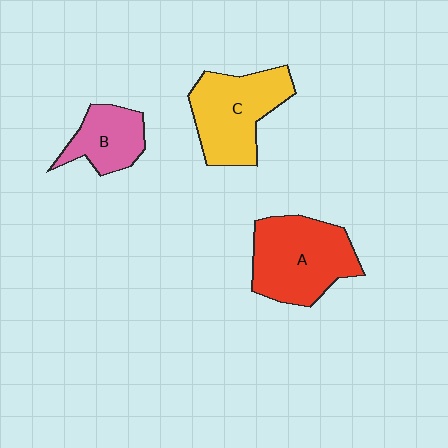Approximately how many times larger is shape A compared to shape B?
Approximately 1.8 times.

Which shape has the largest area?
Shape A (red).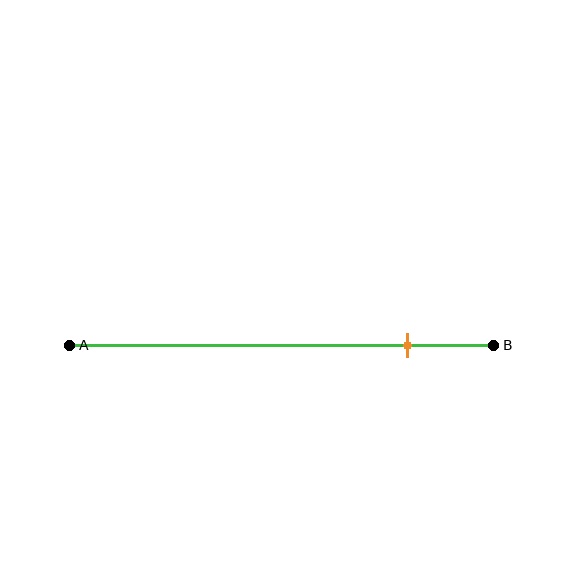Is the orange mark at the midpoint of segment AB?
No, the mark is at about 80% from A, not at the 50% midpoint.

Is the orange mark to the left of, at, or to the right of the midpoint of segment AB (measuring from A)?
The orange mark is to the right of the midpoint of segment AB.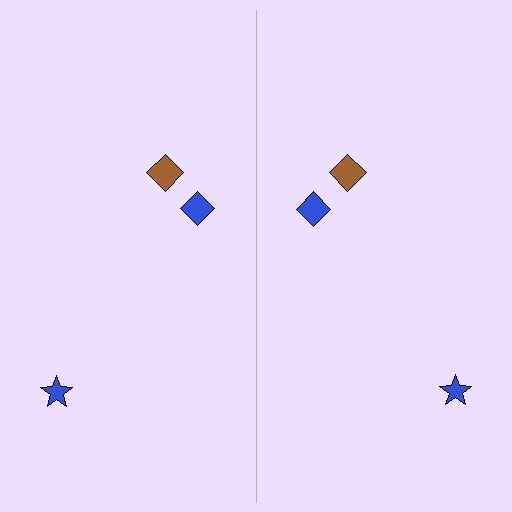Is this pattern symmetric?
Yes, this pattern has bilateral (reflection) symmetry.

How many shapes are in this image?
There are 6 shapes in this image.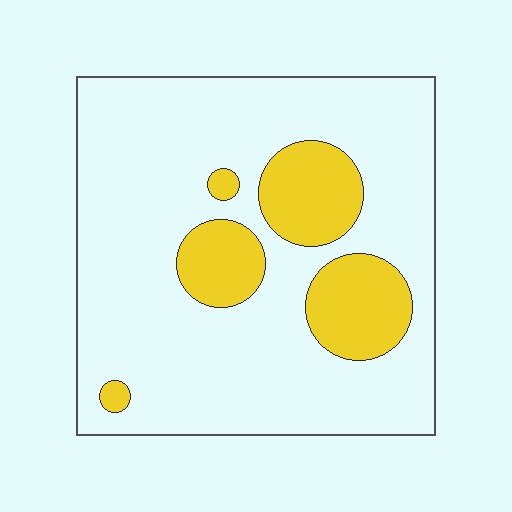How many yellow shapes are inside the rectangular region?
5.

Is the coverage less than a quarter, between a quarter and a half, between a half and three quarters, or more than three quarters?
Less than a quarter.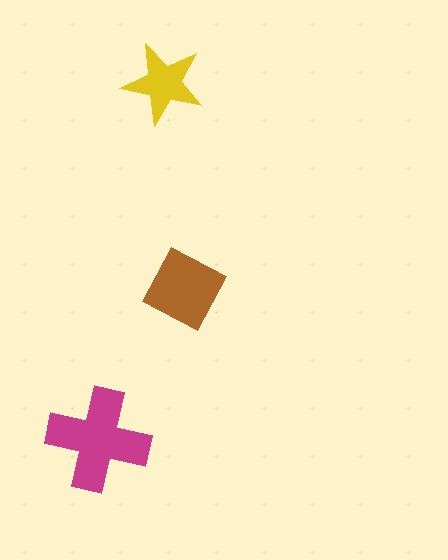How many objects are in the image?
There are 3 objects in the image.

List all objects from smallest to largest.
The yellow star, the brown diamond, the magenta cross.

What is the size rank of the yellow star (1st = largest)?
3rd.